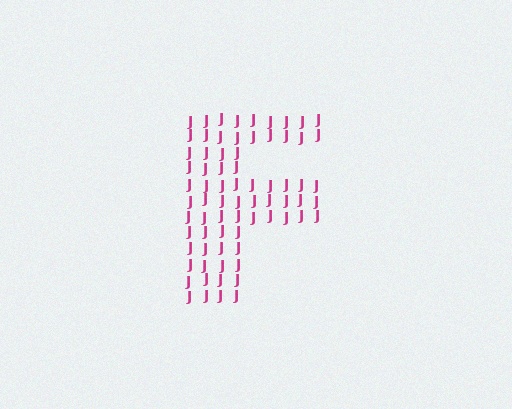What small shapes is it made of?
It is made of small letter J's.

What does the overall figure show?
The overall figure shows the letter F.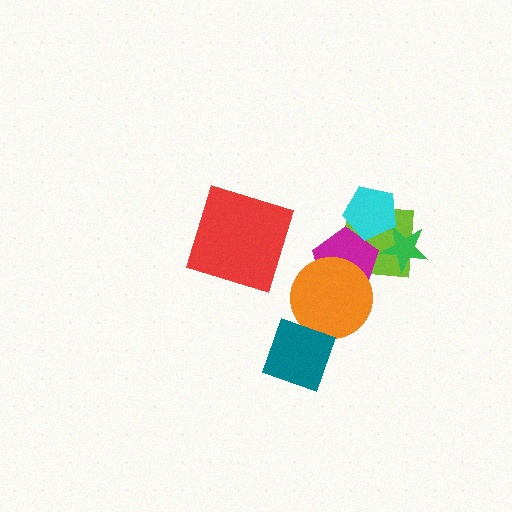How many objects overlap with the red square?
0 objects overlap with the red square.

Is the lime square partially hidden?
Yes, it is partially covered by another shape.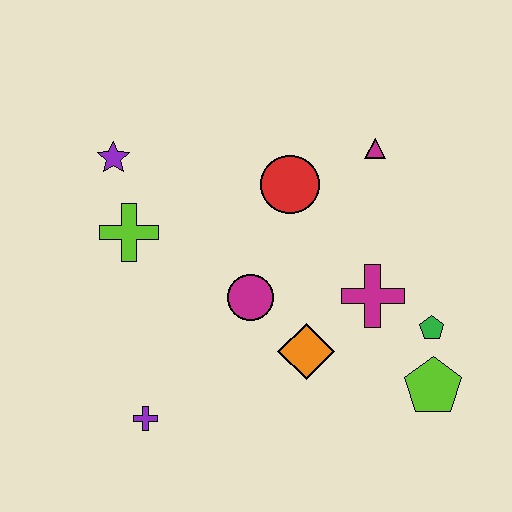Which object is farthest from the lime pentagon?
The purple star is farthest from the lime pentagon.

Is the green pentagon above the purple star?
No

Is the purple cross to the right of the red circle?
No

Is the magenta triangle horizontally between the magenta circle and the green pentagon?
Yes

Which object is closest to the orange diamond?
The magenta circle is closest to the orange diamond.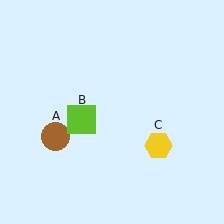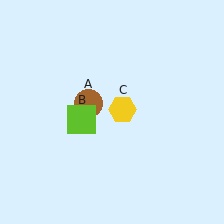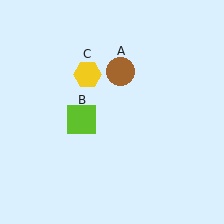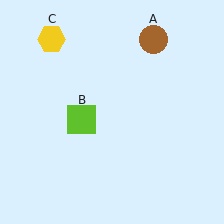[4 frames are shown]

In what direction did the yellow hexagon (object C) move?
The yellow hexagon (object C) moved up and to the left.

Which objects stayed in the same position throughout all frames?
Lime square (object B) remained stationary.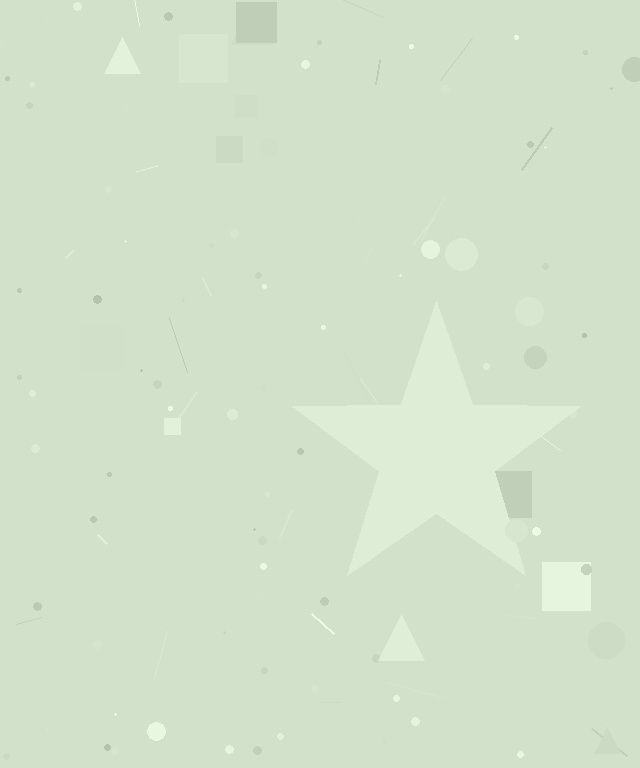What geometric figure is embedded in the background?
A star is embedded in the background.